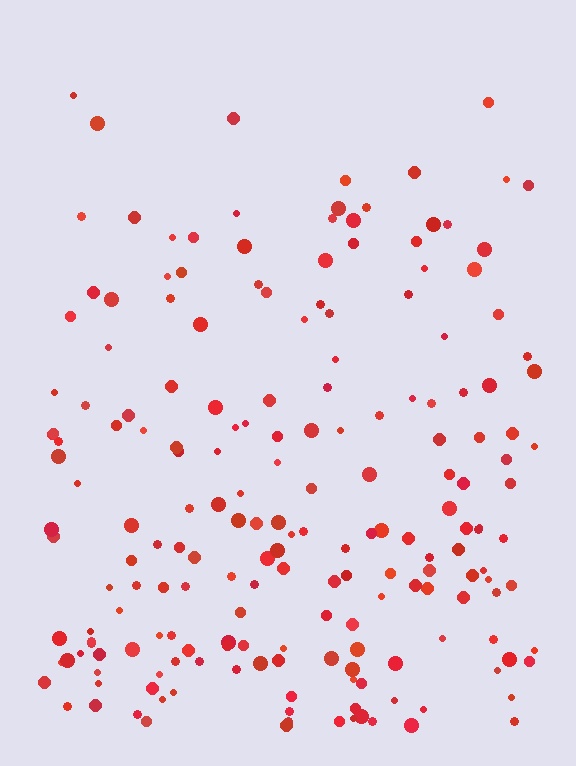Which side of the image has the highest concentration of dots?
The bottom.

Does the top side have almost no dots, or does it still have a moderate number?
Still a moderate number, just noticeably fewer than the bottom.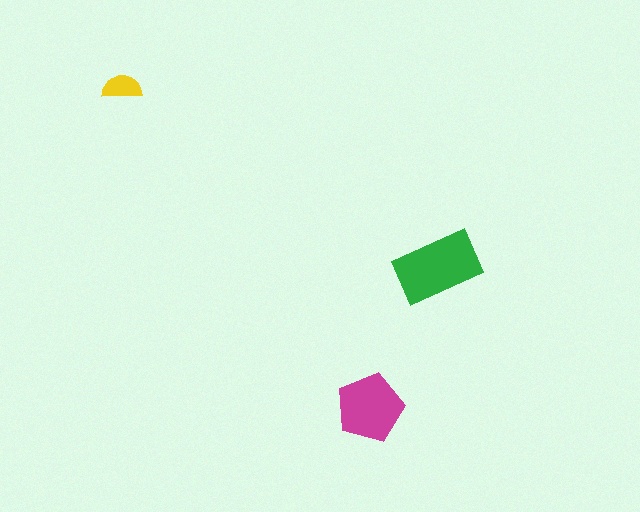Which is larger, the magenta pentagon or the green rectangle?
The green rectangle.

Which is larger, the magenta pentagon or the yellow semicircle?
The magenta pentagon.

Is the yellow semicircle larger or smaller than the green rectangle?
Smaller.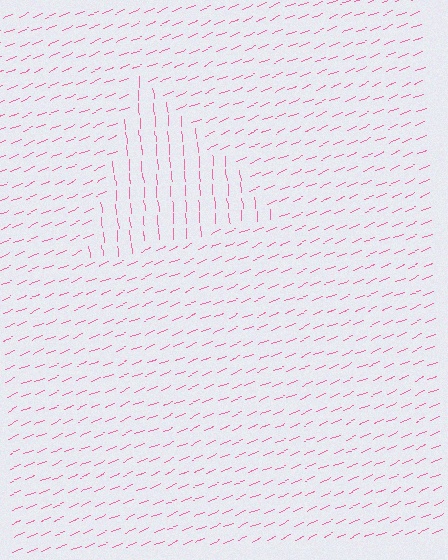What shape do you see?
I see a triangle.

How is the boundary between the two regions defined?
The boundary is defined purely by a change in line orientation (approximately 72 degrees difference). All lines are the same color and thickness.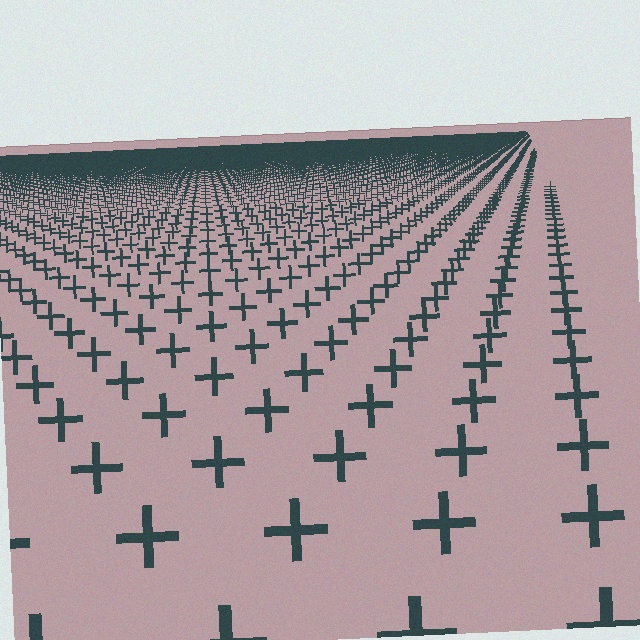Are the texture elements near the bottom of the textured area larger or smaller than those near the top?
Larger. Near the bottom, elements are closer to the viewer and appear at a bigger on-screen size.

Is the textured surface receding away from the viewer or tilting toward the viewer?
The surface is receding away from the viewer. Texture elements get smaller and denser toward the top.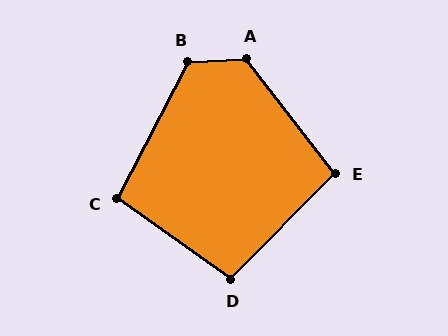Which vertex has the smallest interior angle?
E, at approximately 97 degrees.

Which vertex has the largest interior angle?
A, at approximately 124 degrees.